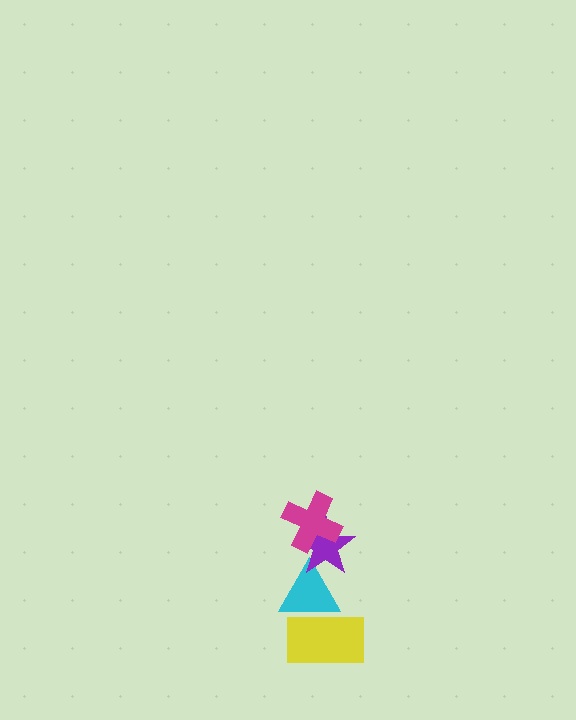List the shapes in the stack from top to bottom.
From top to bottom: the magenta cross, the purple star, the cyan triangle, the yellow rectangle.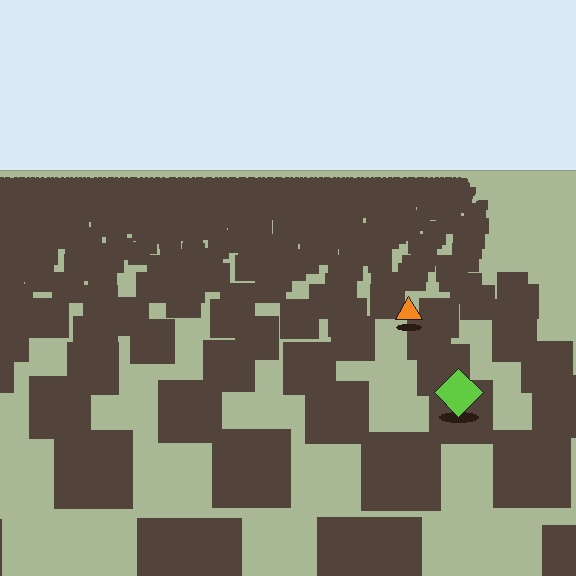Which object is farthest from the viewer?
The orange triangle is farthest from the viewer. It appears smaller and the ground texture around it is denser.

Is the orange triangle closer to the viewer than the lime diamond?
No. The lime diamond is closer — you can tell from the texture gradient: the ground texture is coarser near it.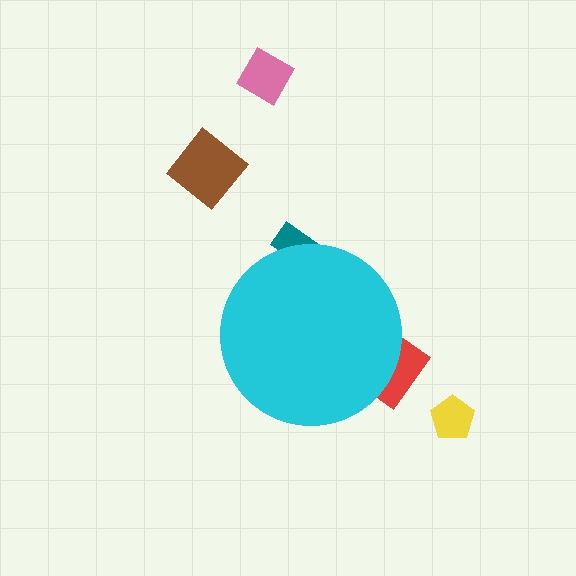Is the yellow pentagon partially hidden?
No, the yellow pentagon is fully visible.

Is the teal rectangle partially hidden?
Yes, the teal rectangle is partially hidden behind the cyan circle.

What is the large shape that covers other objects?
A cyan circle.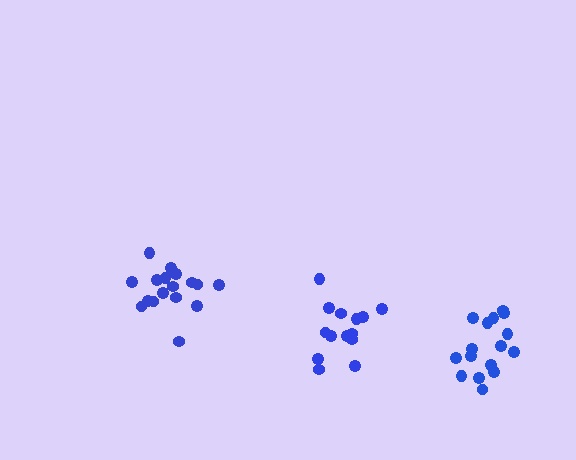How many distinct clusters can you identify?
There are 3 distinct clusters.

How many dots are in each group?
Group 1: 14 dots, Group 2: 16 dots, Group 3: 17 dots (47 total).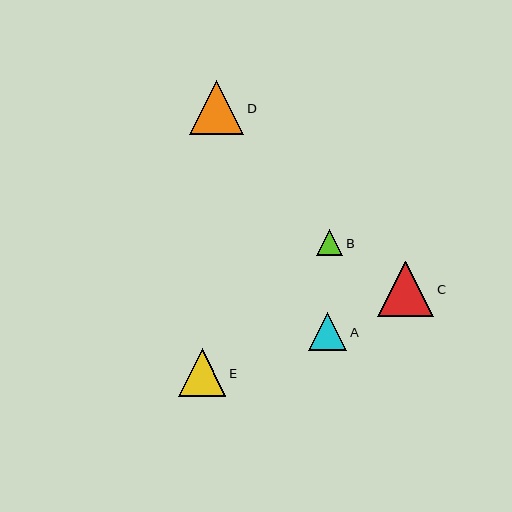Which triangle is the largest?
Triangle C is the largest with a size of approximately 56 pixels.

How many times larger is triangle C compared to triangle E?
Triangle C is approximately 1.2 times the size of triangle E.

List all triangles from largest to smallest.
From largest to smallest: C, D, E, A, B.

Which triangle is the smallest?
Triangle B is the smallest with a size of approximately 26 pixels.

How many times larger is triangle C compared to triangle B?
Triangle C is approximately 2.1 times the size of triangle B.